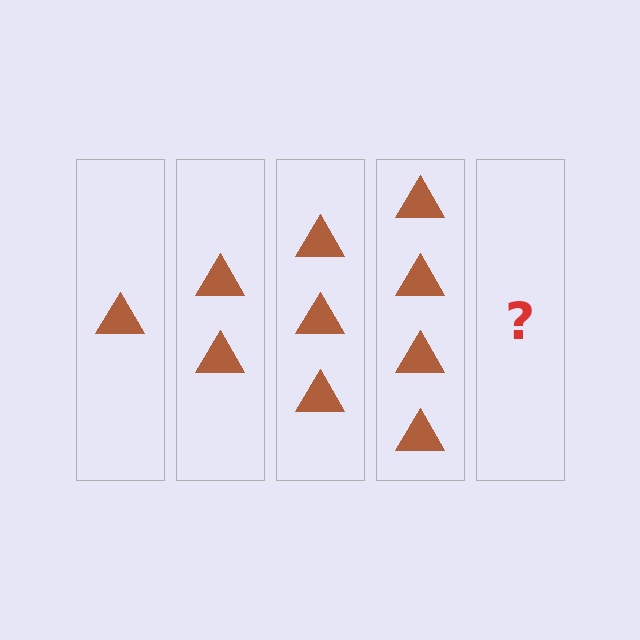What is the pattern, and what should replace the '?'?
The pattern is that each step adds one more triangle. The '?' should be 5 triangles.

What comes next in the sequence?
The next element should be 5 triangles.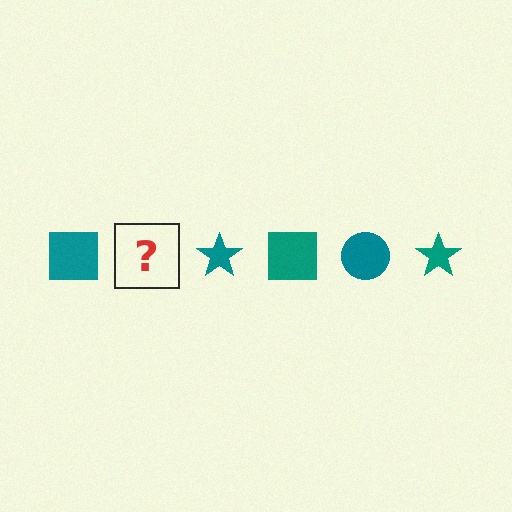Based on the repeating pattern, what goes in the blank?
The blank should be a teal circle.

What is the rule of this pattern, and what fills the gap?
The rule is that the pattern cycles through square, circle, star shapes in teal. The gap should be filled with a teal circle.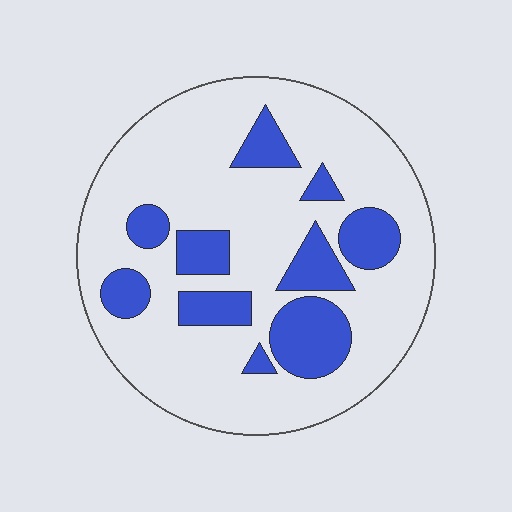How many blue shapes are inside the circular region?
10.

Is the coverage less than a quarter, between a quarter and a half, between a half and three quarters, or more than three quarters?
Less than a quarter.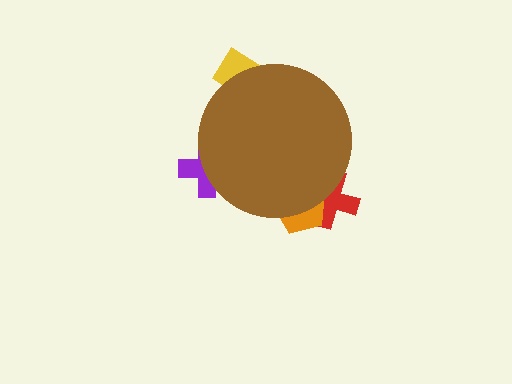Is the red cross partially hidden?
Yes, the red cross is partially hidden behind the brown circle.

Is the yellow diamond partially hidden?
Yes, the yellow diamond is partially hidden behind the brown circle.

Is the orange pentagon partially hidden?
Yes, the orange pentagon is partially hidden behind the brown circle.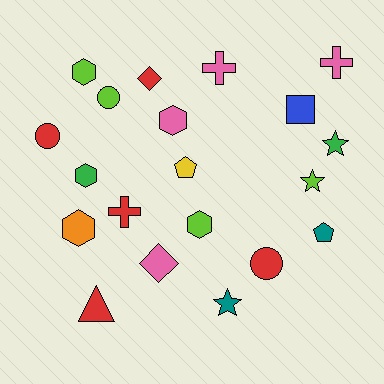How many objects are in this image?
There are 20 objects.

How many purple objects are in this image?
There are no purple objects.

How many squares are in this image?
There is 1 square.